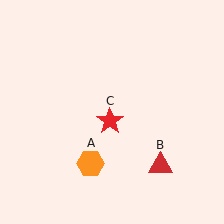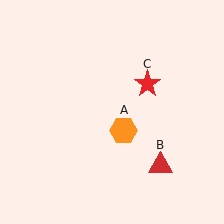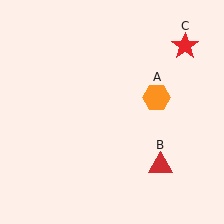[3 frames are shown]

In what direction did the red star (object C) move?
The red star (object C) moved up and to the right.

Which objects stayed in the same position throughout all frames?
Red triangle (object B) remained stationary.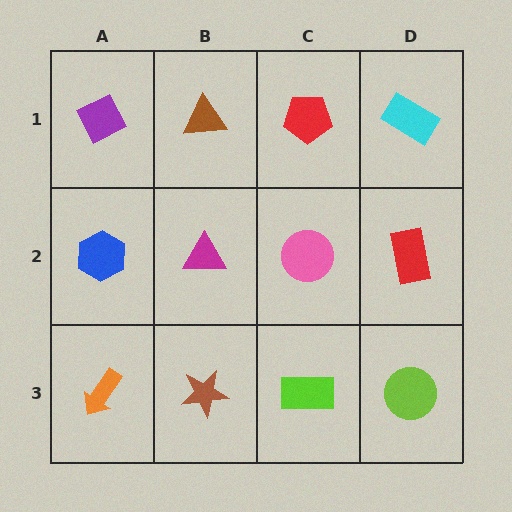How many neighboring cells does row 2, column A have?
3.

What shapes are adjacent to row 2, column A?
A purple diamond (row 1, column A), an orange arrow (row 3, column A), a magenta triangle (row 2, column B).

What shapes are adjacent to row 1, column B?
A magenta triangle (row 2, column B), a purple diamond (row 1, column A), a red pentagon (row 1, column C).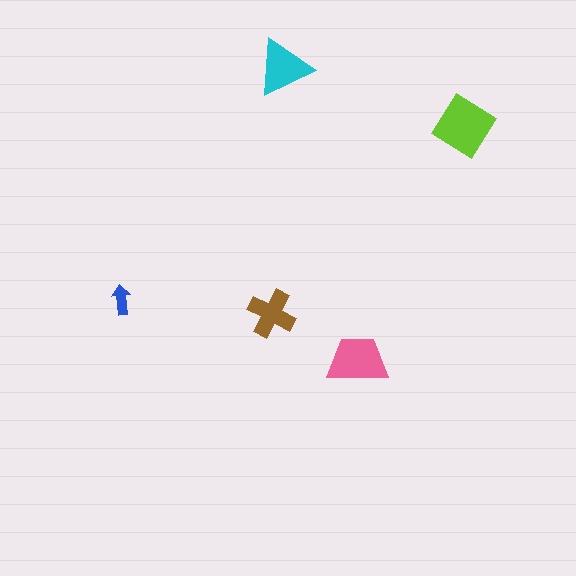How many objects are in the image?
There are 5 objects in the image.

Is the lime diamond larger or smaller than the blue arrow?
Larger.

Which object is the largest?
The lime diamond.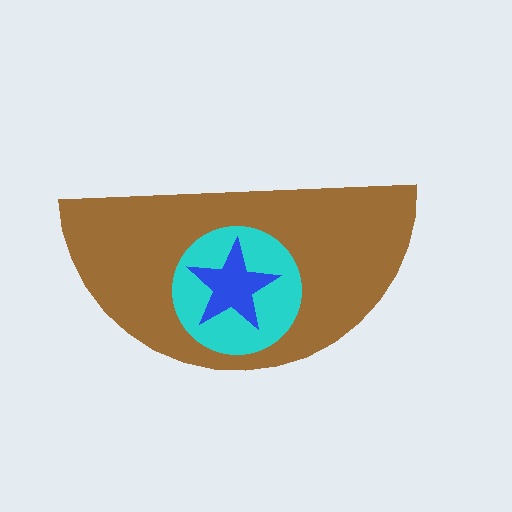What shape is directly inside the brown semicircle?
The cyan circle.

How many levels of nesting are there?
3.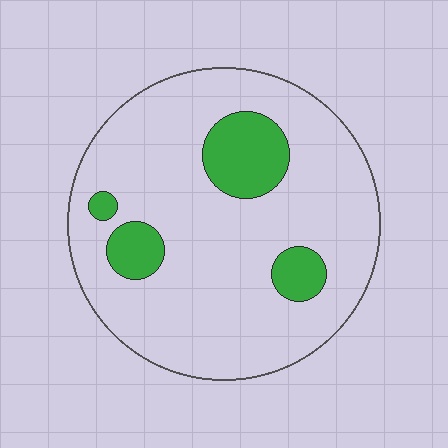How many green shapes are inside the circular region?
4.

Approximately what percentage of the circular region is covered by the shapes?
Approximately 15%.